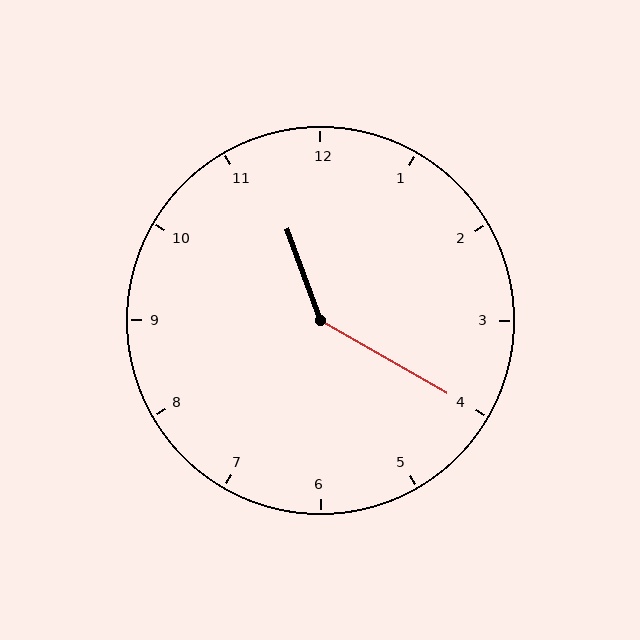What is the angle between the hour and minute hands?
Approximately 140 degrees.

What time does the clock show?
11:20.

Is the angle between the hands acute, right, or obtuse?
It is obtuse.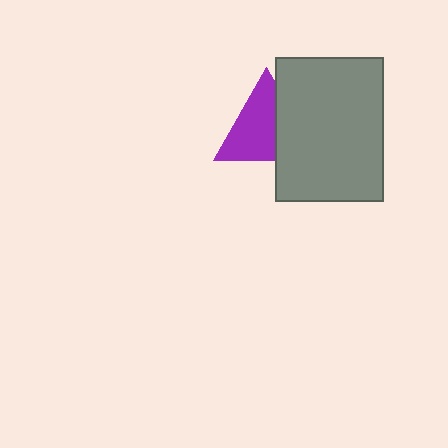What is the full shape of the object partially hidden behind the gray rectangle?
The partially hidden object is a purple triangle.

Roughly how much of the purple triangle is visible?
About half of it is visible (roughly 65%).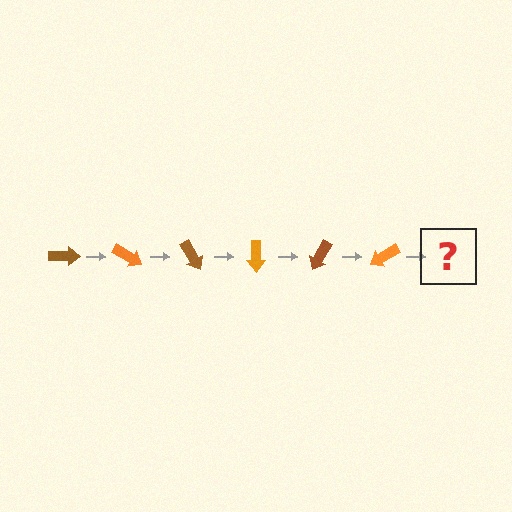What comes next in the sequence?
The next element should be a brown arrow, rotated 180 degrees from the start.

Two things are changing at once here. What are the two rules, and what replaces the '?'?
The two rules are that it rotates 30 degrees each step and the color cycles through brown and orange. The '?' should be a brown arrow, rotated 180 degrees from the start.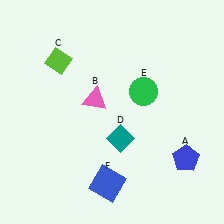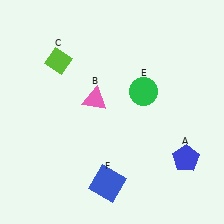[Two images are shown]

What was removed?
The teal diamond (D) was removed in Image 2.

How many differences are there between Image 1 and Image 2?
There is 1 difference between the two images.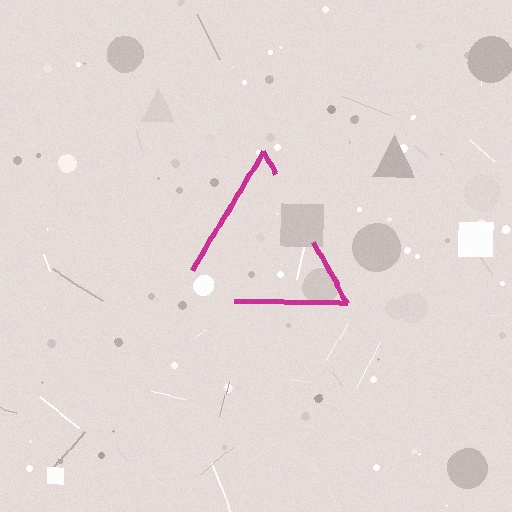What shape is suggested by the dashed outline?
The dashed outline suggests a triangle.